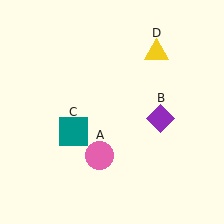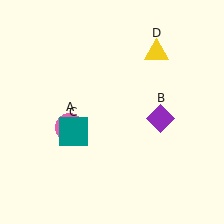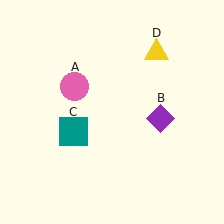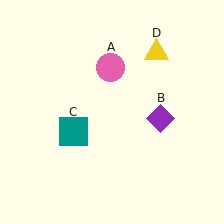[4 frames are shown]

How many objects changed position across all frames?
1 object changed position: pink circle (object A).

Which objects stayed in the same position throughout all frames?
Purple diamond (object B) and teal square (object C) and yellow triangle (object D) remained stationary.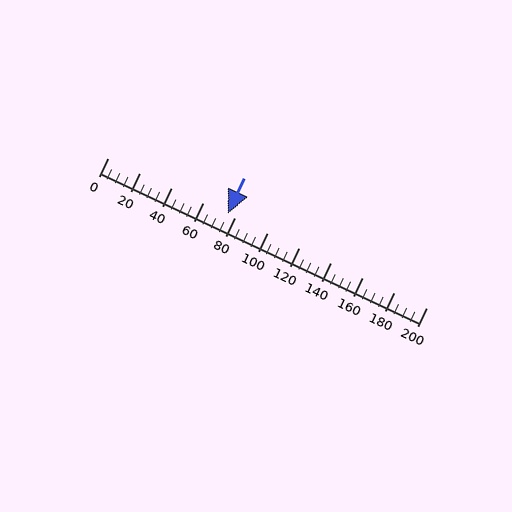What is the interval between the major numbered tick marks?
The major tick marks are spaced 20 units apart.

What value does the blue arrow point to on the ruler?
The blue arrow points to approximately 75.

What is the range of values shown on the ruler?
The ruler shows values from 0 to 200.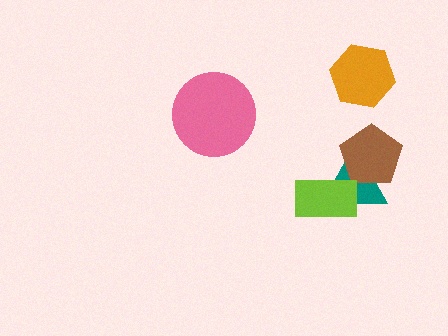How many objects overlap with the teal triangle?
2 objects overlap with the teal triangle.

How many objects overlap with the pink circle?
0 objects overlap with the pink circle.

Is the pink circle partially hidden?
No, no other shape covers it.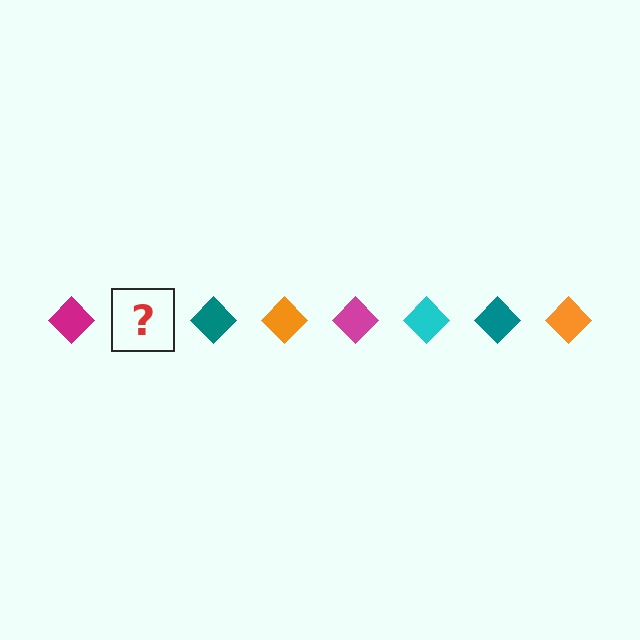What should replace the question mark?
The question mark should be replaced with a cyan diamond.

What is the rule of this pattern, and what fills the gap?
The rule is that the pattern cycles through magenta, cyan, teal, orange diamonds. The gap should be filled with a cyan diamond.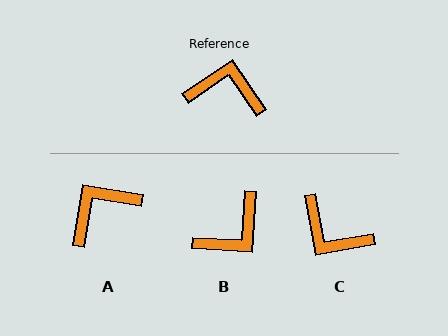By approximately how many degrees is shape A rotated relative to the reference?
Approximately 47 degrees counter-clockwise.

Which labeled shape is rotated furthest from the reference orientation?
C, about 156 degrees away.